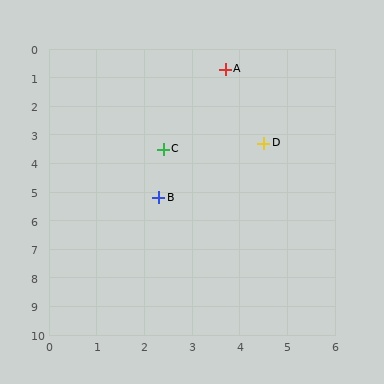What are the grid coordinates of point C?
Point C is at approximately (2.4, 3.5).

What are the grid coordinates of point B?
Point B is at approximately (2.3, 5.2).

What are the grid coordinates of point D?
Point D is at approximately (4.5, 3.3).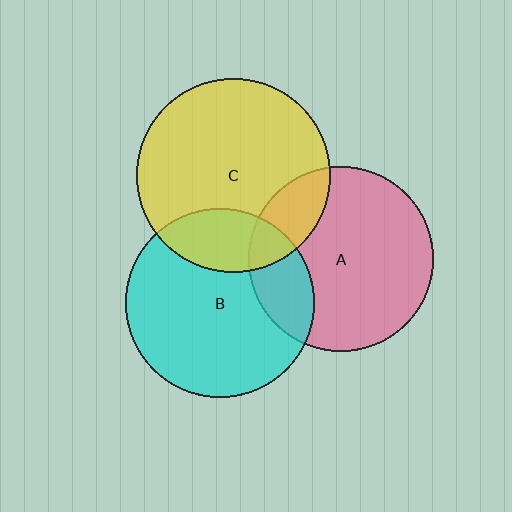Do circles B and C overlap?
Yes.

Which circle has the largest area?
Circle C (yellow).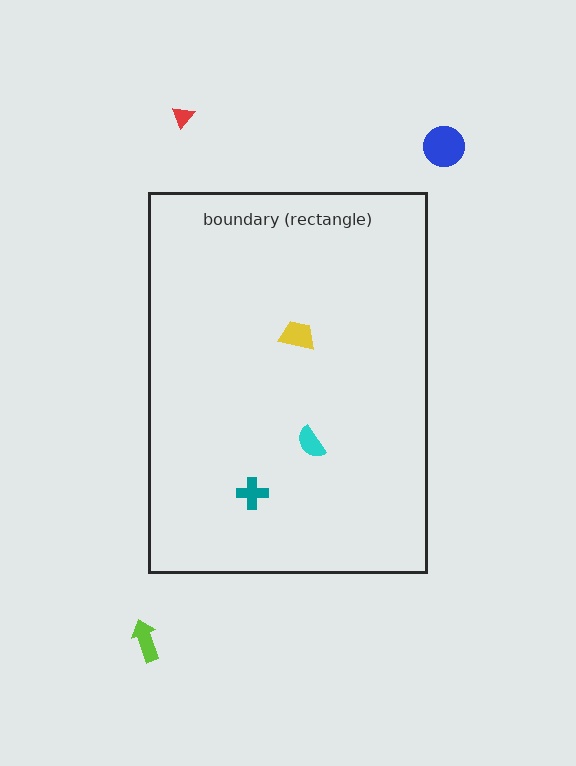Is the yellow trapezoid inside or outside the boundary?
Inside.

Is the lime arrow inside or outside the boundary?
Outside.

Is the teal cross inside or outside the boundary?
Inside.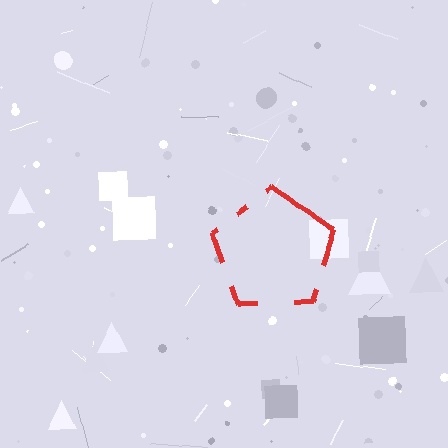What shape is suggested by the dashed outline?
The dashed outline suggests a pentagon.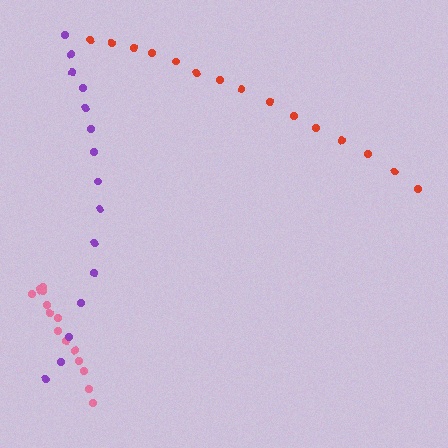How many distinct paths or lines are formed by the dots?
There are 3 distinct paths.